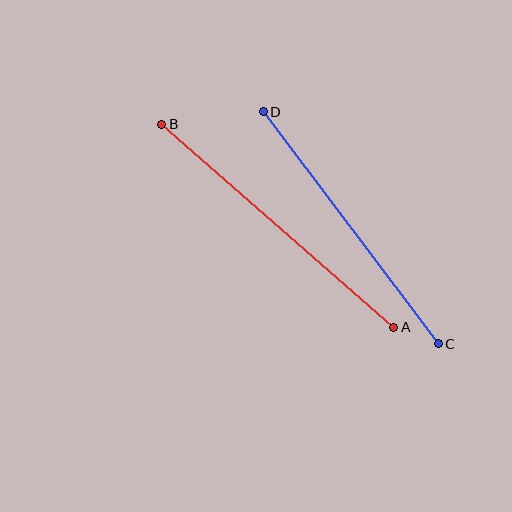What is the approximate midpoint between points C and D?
The midpoint is at approximately (351, 228) pixels.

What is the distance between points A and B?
The distance is approximately 309 pixels.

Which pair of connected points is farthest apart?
Points A and B are farthest apart.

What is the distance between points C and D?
The distance is approximately 291 pixels.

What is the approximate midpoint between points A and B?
The midpoint is at approximately (278, 226) pixels.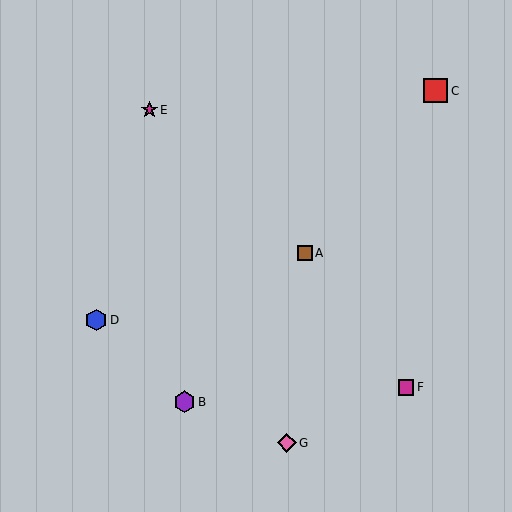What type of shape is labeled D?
Shape D is a blue hexagon.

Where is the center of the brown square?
The center of the brown square is at (305, 253).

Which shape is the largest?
The red square (labeled C) is the largest.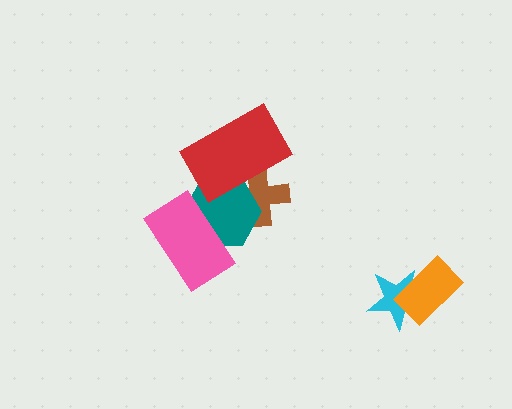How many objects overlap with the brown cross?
2 objects overlap with the brown cross.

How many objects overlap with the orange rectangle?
1 object overlaps with the orange rectangle.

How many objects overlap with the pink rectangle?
1 object overlaps with the pink rectangle.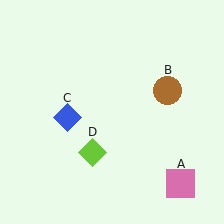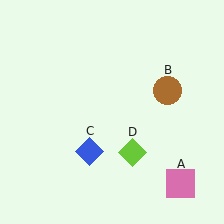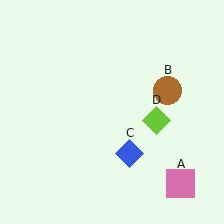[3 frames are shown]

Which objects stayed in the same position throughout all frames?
Pink square (object A) and brown circle (object B) remained stationary.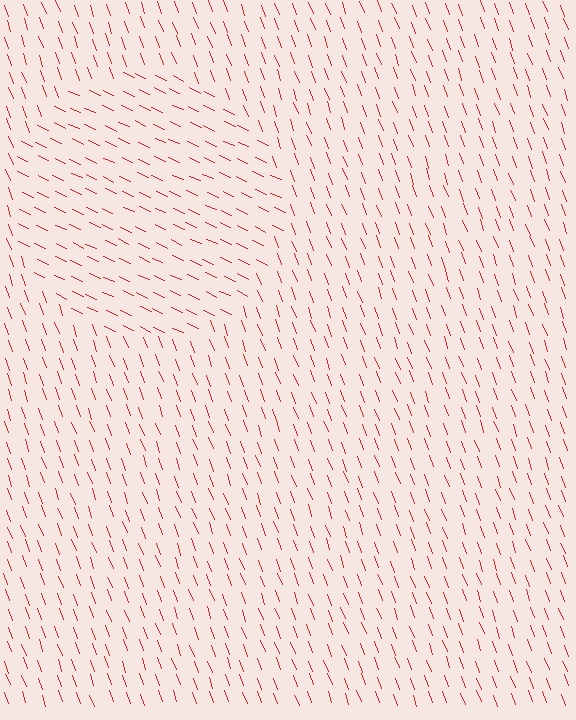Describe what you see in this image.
The image is filled with small red line segments. A circle region in the image has lines oriented differently from the surrounding lines, creating a visible texture boundary.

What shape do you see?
I see a circle.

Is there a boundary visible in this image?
Yes, there is a texture boundary formed by a change in line orientation.